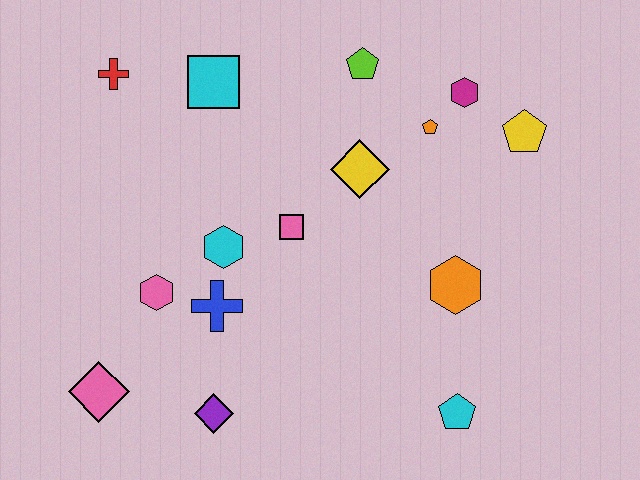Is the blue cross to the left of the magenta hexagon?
Yes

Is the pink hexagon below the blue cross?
No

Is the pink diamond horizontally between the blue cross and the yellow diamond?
No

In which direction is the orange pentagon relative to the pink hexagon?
The orange pentagon is to the right of the pink hexagon.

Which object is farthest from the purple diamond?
The yellow pentagon is farthest from the purple diamond.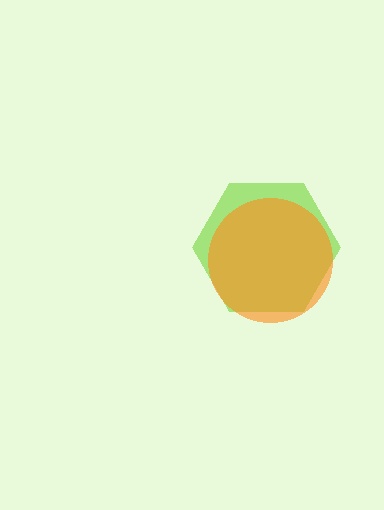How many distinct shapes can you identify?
There are 2 distinct shapes: a lime hexagon, an orange circle.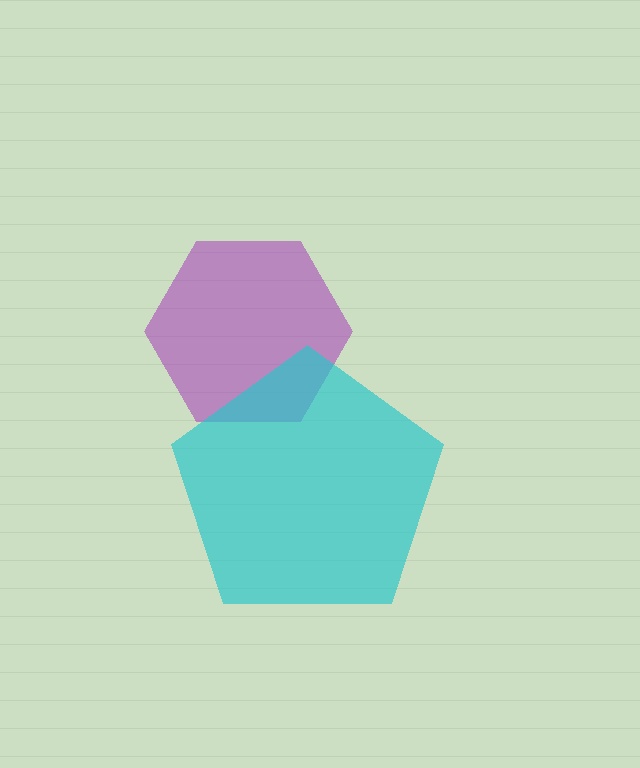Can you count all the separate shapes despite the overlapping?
Yes, there are 2 separate shapes.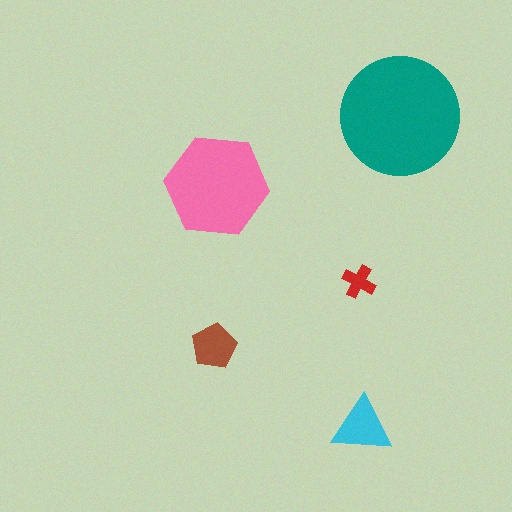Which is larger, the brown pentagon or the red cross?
The brown pentagon.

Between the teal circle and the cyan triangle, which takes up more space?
The teal circle.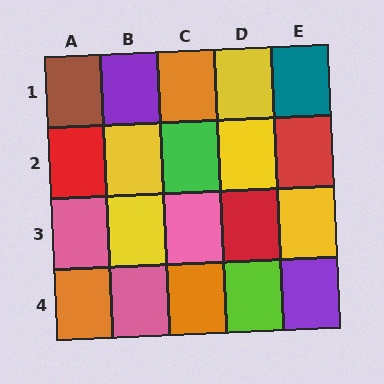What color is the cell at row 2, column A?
Red.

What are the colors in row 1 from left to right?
Brown, purple, orange, yellow, teal.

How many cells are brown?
1 cell is brown.